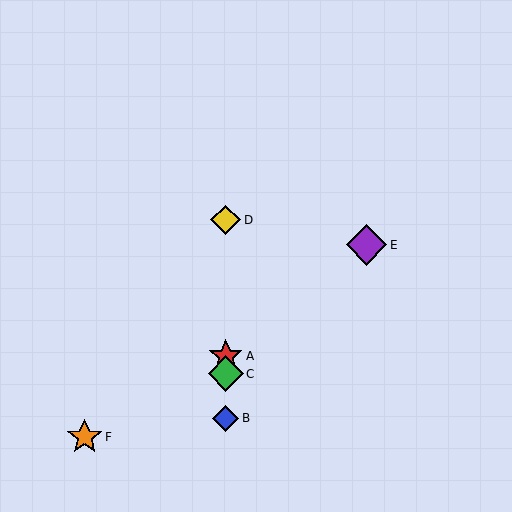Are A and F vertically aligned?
No, A is at x≈226 and F is at x≈85.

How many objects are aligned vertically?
4 objects (A, B, C, D) are aligned vertically.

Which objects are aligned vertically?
Objects A, B, C, D are aligned vertically.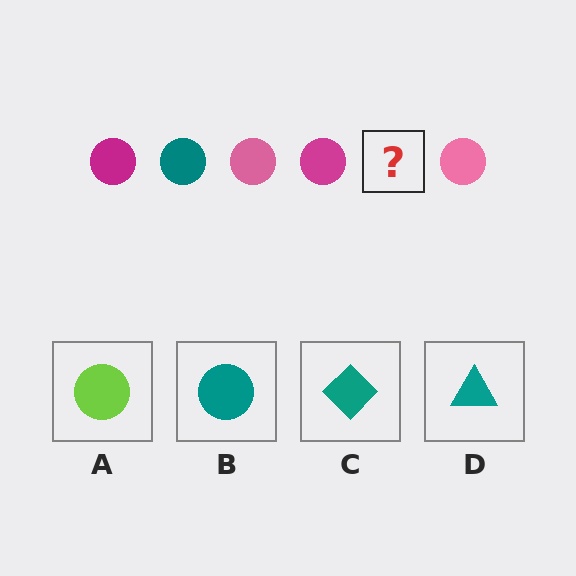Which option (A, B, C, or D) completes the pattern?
B.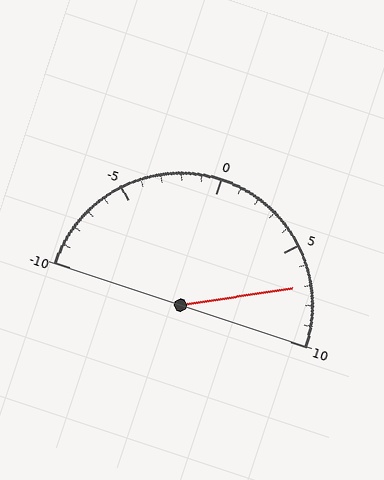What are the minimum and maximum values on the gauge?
The gauge ranges from -10 to 10.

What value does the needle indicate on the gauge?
The needle indicates approximately 7.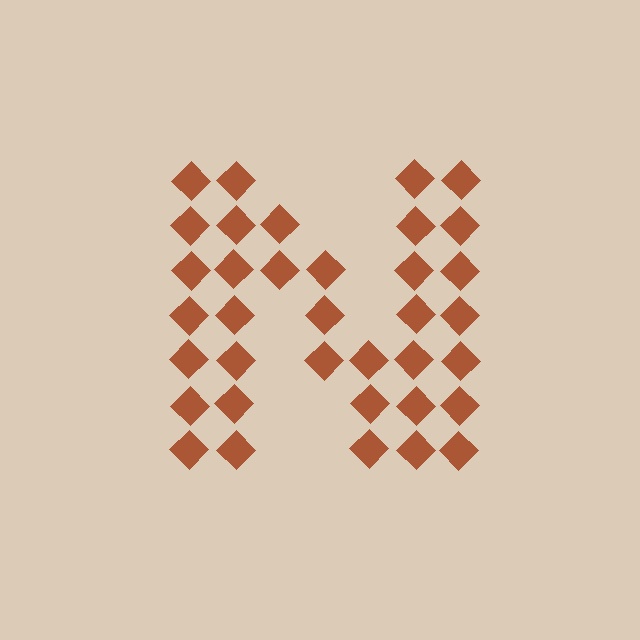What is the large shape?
The large shape is the letter N.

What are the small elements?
The small elements are diamonds.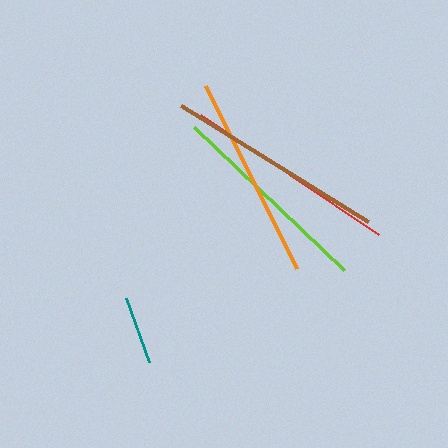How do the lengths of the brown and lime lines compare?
The brown and lime lines are approximately the same length.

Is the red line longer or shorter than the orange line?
The red line is longer than the orange line.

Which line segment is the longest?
The brown line is the longest at approximately 219 pixels.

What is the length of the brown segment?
The brown segment is approximately 219 pixels long.